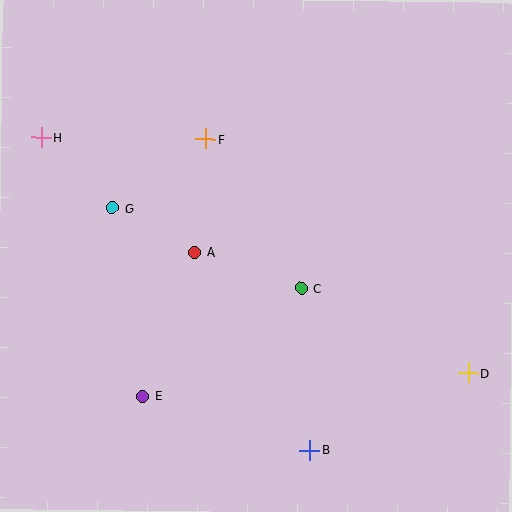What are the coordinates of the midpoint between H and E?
The midpoint between H and E is at (92, 267).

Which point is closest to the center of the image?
Point C at (301, 288) is closest to the center.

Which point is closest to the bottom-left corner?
Point E is closest to the bottom-left corner.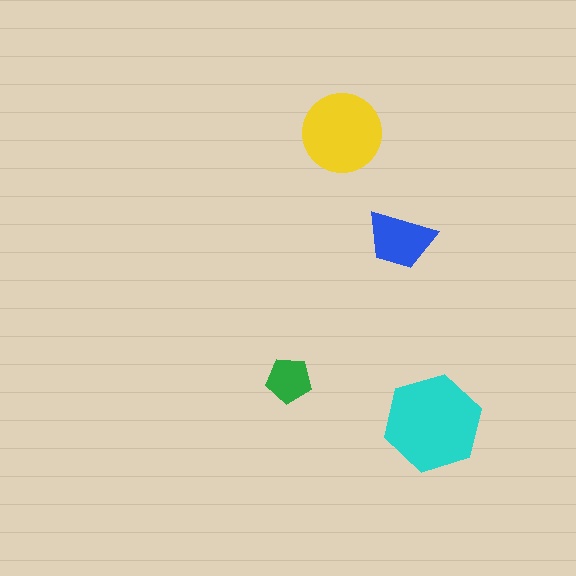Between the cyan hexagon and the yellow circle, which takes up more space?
The cyan hexagon.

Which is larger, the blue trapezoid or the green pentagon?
The blue trapezoid.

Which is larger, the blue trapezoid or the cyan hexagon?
The cyan hexagon.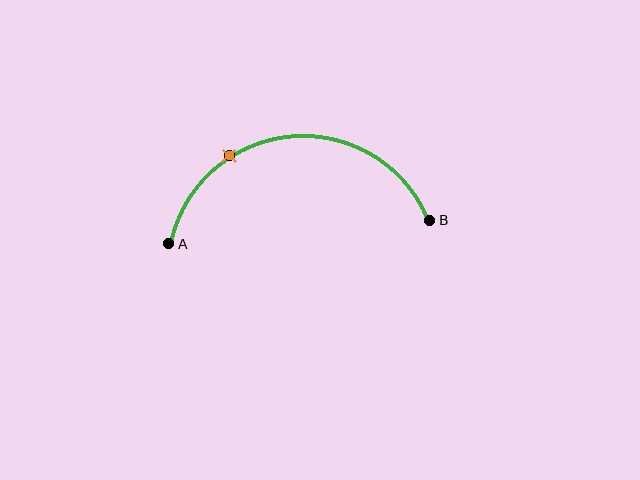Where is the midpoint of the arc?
The arc midpoint is the point on the curve farthest from the straight line joining A and B. It sits above that line.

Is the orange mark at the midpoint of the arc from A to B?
No. The orange mark lies on the arc but is closer to endpoint A. The arc midpoint would be at the point on the curve equidistant along the arc from both A and B.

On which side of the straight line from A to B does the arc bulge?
The arc bulges above the straight line connecting A and B.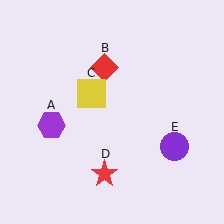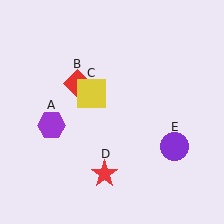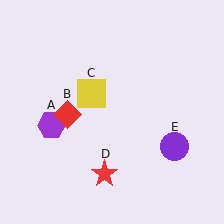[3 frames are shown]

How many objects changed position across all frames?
1 object changed position: red diamond (object B).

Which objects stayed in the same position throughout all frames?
Purple hexagon (object A) and yellow square (object C) and red star (object D) and purple circle (object E) remained stationary.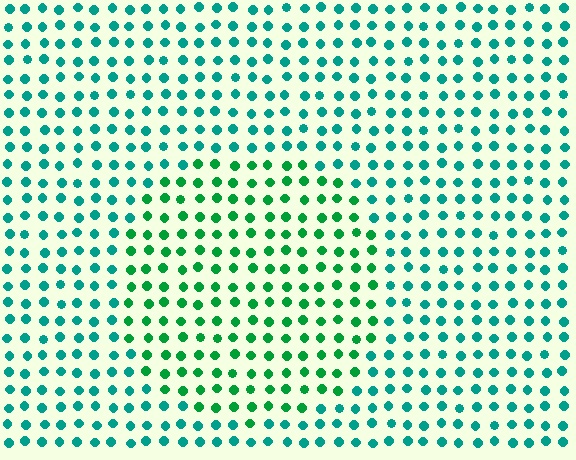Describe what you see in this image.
The image is filled with small teal elements in a uniform arrangement. A circle-shaped region is visible where the elements are tinted to a slightly different hue, forming a subtle color boundary.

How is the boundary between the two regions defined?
The boundary is defined purely by a slight shift in hue (about 33 degrees). Spacing, size, and orientation are identical on both sides.